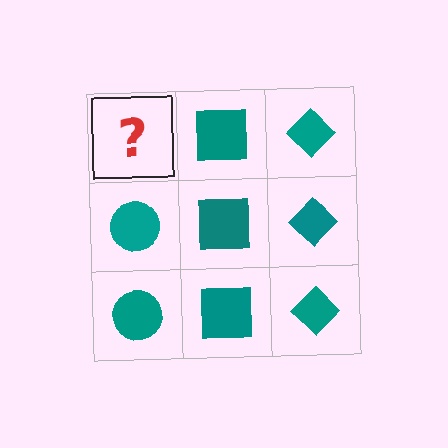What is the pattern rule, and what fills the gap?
The rule is that each column has a consistent shape. The gap should be filled with a teal circle.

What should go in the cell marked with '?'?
The missing cell should contain a teal circle.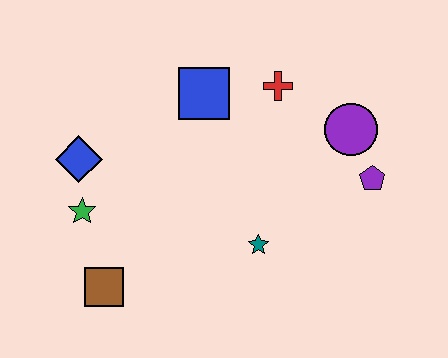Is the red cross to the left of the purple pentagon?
Yes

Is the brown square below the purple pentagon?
Yes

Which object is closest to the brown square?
The green star is closest to the brown square.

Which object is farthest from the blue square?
The brown square is farthest from the blue square.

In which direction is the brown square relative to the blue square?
The brown square is below the blue square.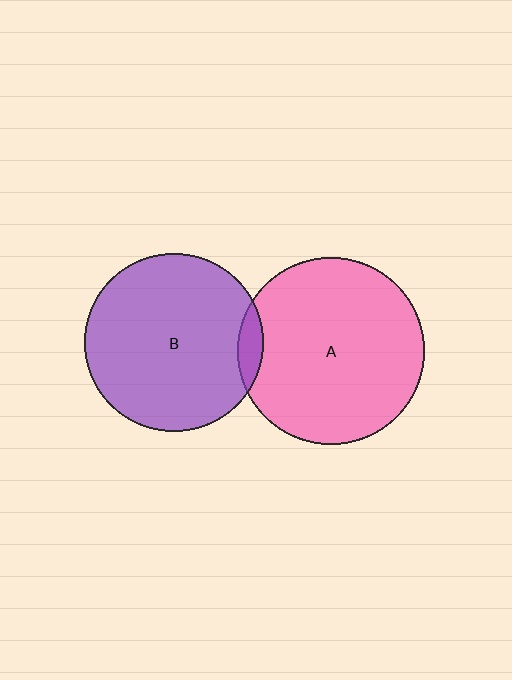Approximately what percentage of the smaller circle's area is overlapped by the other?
Approximately 5%.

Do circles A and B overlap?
Yes.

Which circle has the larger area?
Circle A (pink).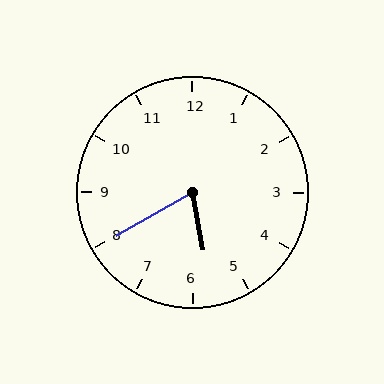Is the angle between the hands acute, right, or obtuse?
It is acute.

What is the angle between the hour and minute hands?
Approximately 70 degrees.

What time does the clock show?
5:40.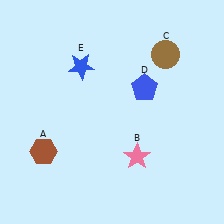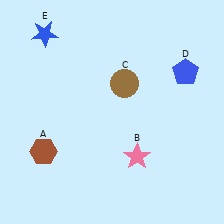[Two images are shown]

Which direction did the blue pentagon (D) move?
The blue pentagon (D) moved right.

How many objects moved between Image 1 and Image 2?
3 objects moved between the two images.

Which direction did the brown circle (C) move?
The brown circle (C) moved left.